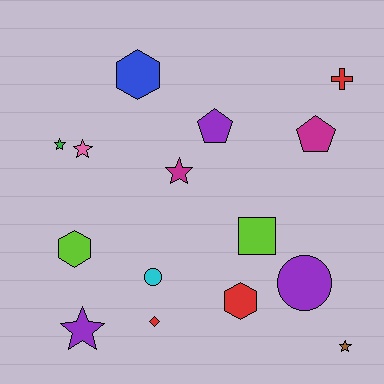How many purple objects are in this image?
There are 3 purple objects.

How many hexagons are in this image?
There are 3 hexagons.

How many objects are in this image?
There are 15 objects.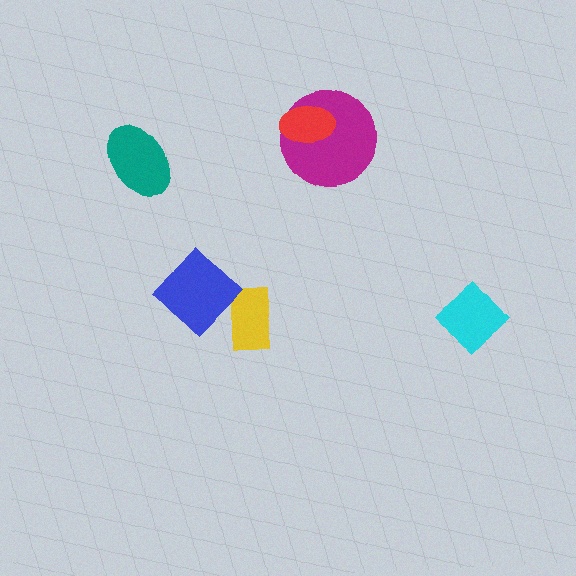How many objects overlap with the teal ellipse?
0 objects overlap with the teal ellipse.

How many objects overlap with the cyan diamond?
0 objects overlap with the cyan diamond.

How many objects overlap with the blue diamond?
1 object overlaps with the blue diamond.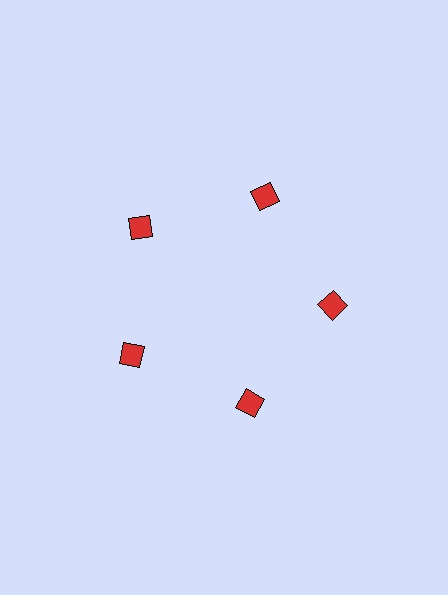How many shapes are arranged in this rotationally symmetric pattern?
There are 5 shapes, arranged in 5 groups of 1.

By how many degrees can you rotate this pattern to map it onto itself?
The pattern maps onto itself every 72 degrees of rotation.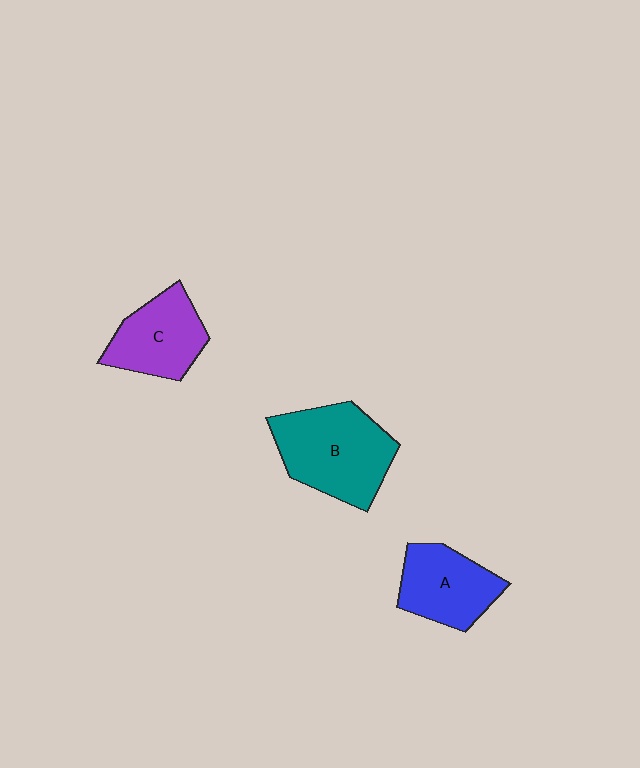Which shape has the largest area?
Shape B (teal).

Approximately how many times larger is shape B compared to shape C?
Approximately 1.4 times.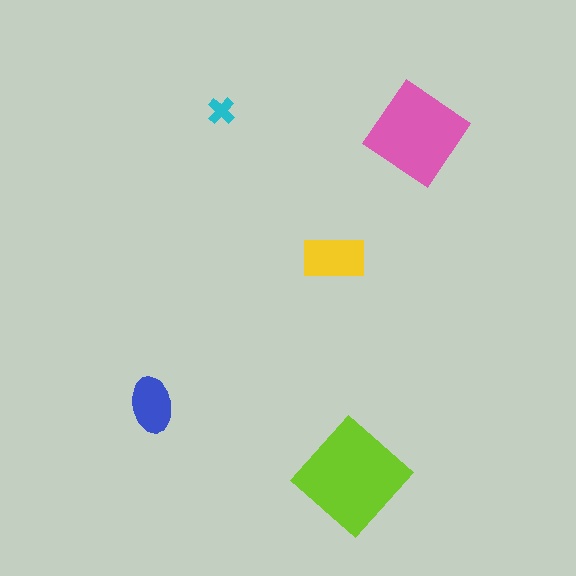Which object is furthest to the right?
The pink diamond is rightmost.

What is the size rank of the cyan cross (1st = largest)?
5th.